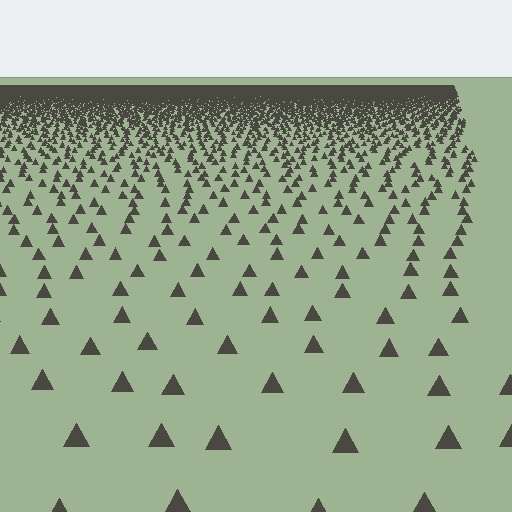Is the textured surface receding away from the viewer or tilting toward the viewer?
The surface is receding away from the viewer. Texture elements get smaller and denser toward the top.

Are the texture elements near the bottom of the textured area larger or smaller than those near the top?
Larger. Near the bottom, elements are closer to the viewer and appear at a bigger on-screen size.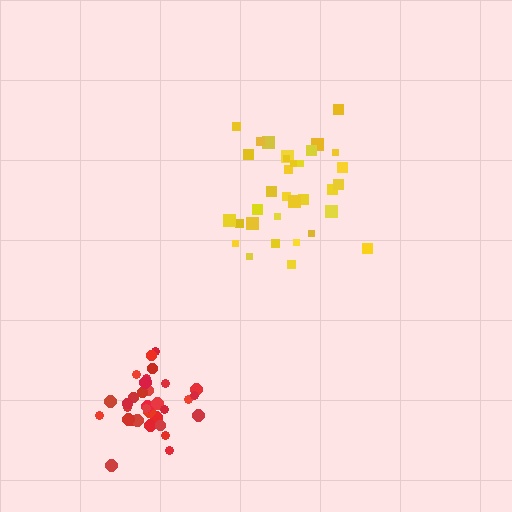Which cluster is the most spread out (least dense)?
Yellow.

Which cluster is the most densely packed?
Red.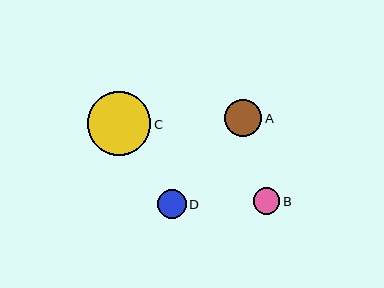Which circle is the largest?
Circle C is the largest with a size of approximately 64 pixels.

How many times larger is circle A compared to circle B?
Circle A is approximately 1.4 times the size of circle B.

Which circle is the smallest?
Circle B is the smallest with a size of approximately 26 pixels.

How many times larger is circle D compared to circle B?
Circle D is approximately 1.1 times the size of circle B.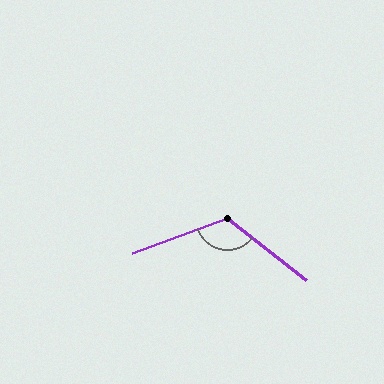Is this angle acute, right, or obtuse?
It is obtuse.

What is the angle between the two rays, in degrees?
Approximately 122 degrees.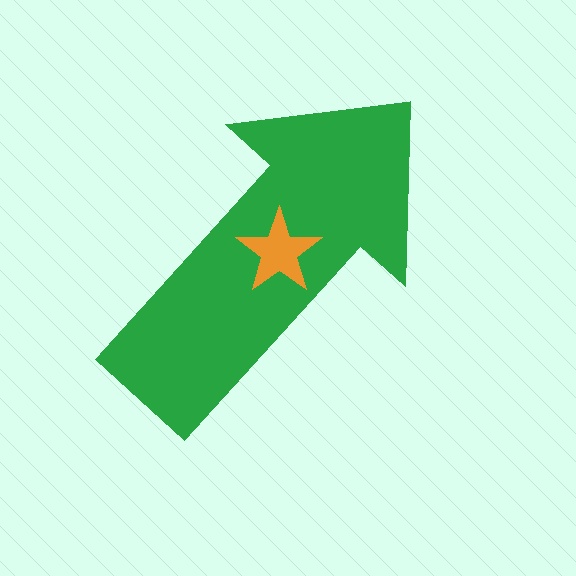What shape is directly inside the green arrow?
The orange star.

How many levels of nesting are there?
2.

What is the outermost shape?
The green arrow.